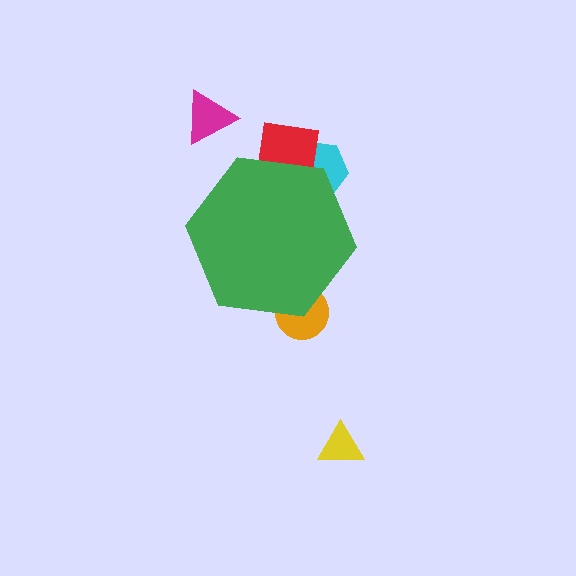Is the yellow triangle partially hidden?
No, the yellow triangle is fully visible.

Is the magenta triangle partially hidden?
No, the magenta triangle is fully visible.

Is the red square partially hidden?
Yes, the red square is partially hidden behind the green hexagon.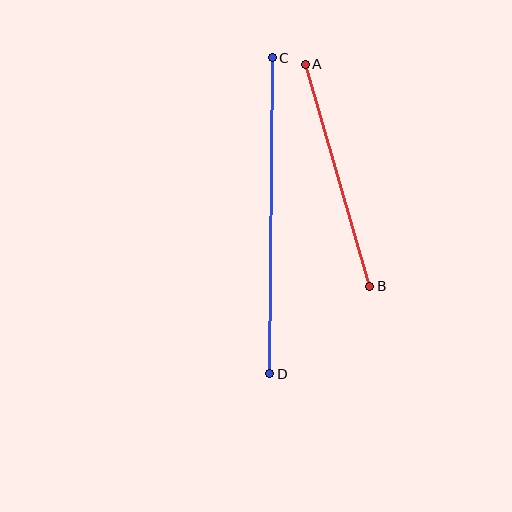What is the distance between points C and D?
The distance is approximately 316 pixels.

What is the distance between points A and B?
The distance is approximately 231 pixels.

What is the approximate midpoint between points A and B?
The midpoint is at approximately (337, 175) pixels.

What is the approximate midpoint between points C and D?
The midpoint is at approximately (271, 216) pixels.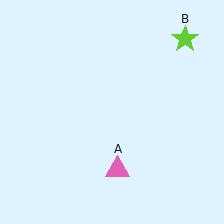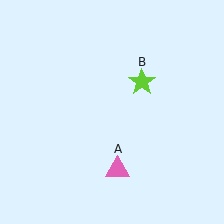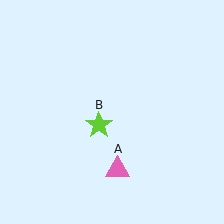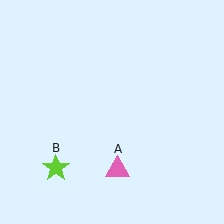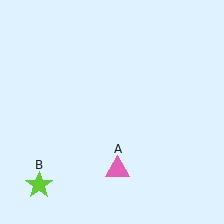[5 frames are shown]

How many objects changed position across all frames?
1 object changed position: lime star (object B).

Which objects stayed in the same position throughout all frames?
Pink triangle (object A) remained stationary.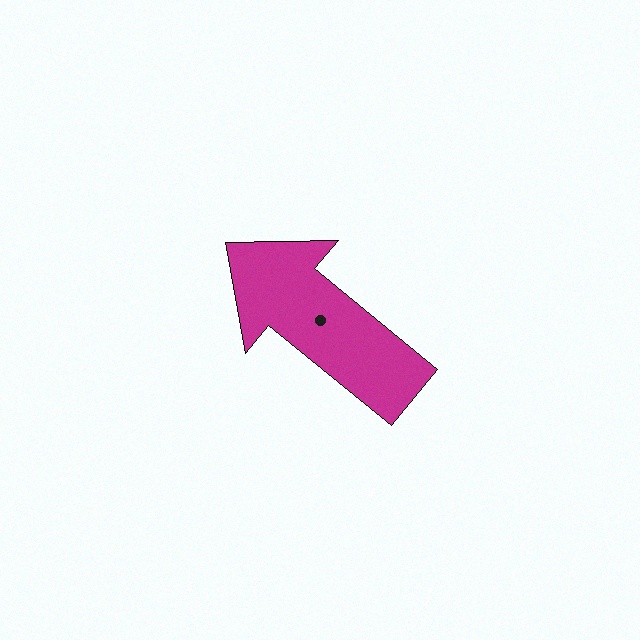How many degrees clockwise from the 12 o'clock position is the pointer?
Approximately 309 degrees.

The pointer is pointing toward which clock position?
Roughly 10 o'clock.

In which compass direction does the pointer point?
Northwest.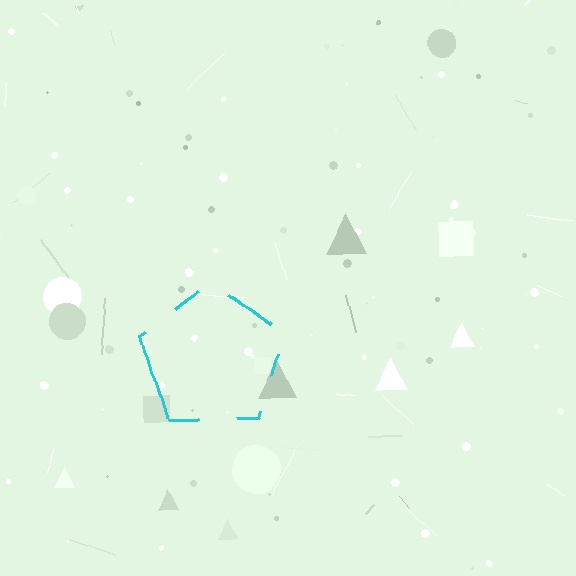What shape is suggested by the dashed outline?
The dashed outline suggests a pentagon.